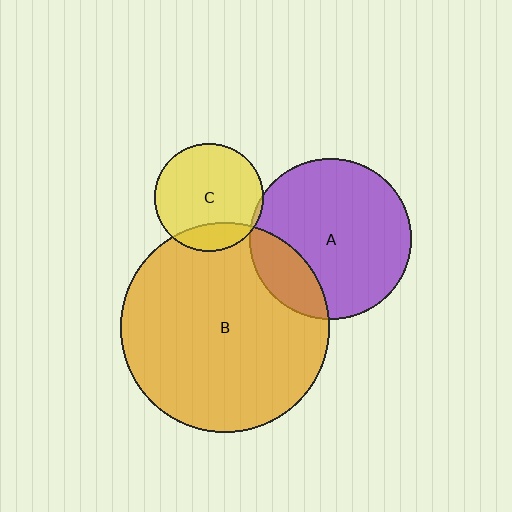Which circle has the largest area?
Circle B (orange).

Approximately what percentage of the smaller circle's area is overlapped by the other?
Approximately 5%.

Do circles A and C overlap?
Yes.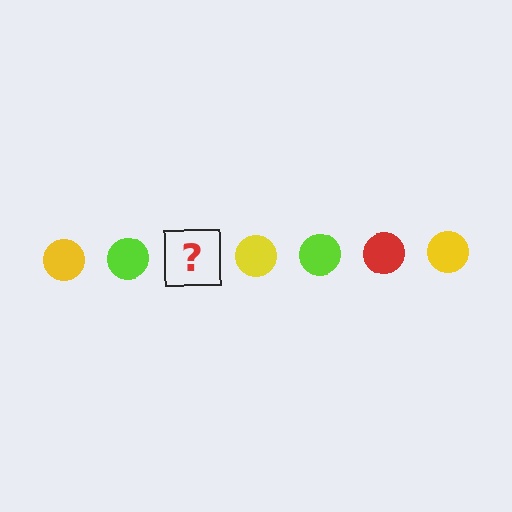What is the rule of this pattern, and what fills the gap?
The rule is that the pattern cycles through yellow, lime, red circles. The gap should be filled with a red circle.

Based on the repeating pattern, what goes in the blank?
The blank should be a red circle.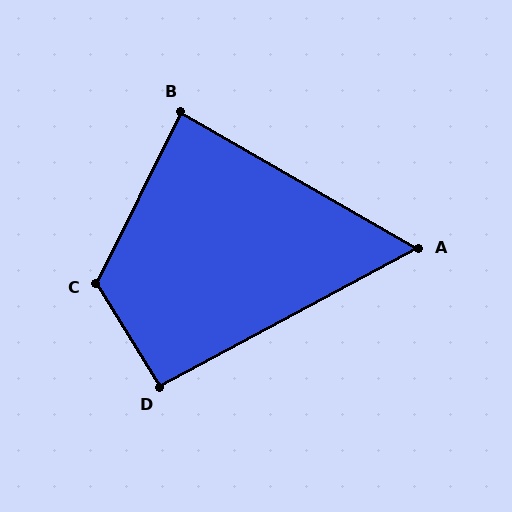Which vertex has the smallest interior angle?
A, at approximately 58 degrees.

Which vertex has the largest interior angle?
C, at approximately 122 degrees.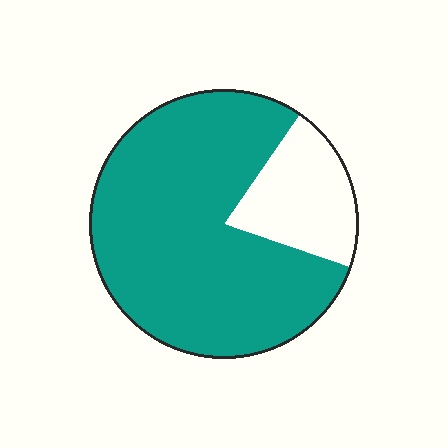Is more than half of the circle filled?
Yes.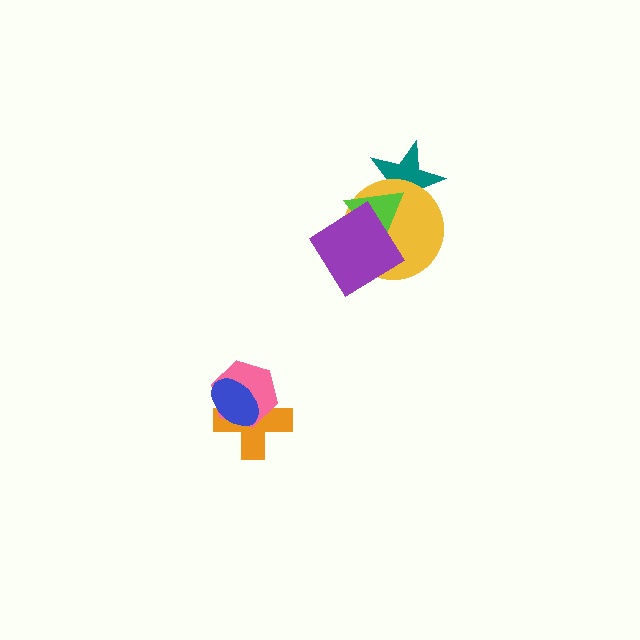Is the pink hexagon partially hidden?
Yes, it is partially covered by another shape.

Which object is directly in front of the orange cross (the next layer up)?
The pink hexagon is directly in front of the orange cross.